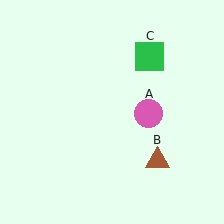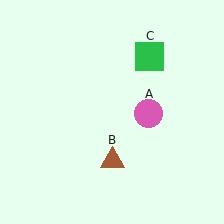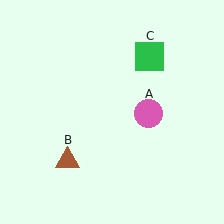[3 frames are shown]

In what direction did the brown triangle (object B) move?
The brown triangle (object B) moved left.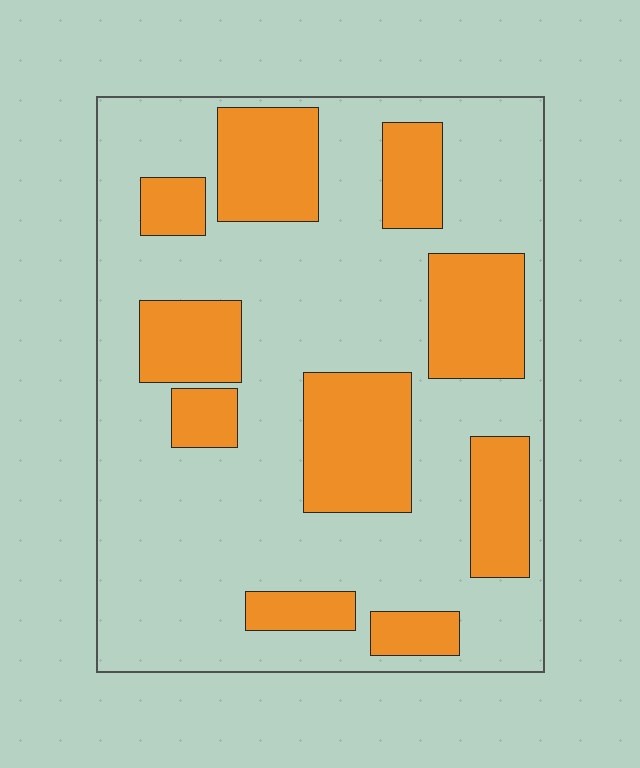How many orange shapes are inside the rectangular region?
10.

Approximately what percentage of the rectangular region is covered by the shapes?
Approximately 30%.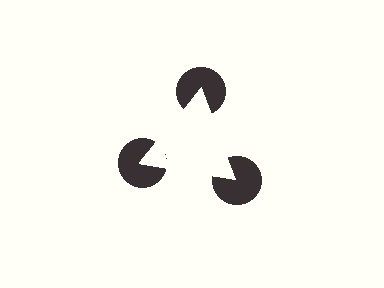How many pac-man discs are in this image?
There are 3 — one at each vertex of the illusory triangle.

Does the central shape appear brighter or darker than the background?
It typically appears slightly brighter than the background, even though no actual brightness change is drawn.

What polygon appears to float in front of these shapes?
An illusory triangle — its edges are inferred from the aligned wedge cuts in the pac-man discs, not physically drawn.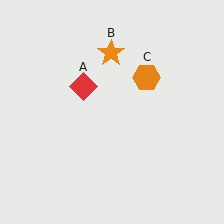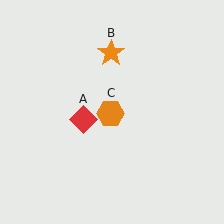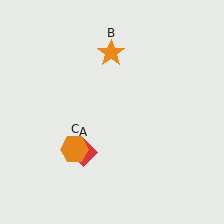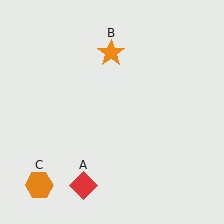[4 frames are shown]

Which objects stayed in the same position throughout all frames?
Orange star (object B) remained stationary.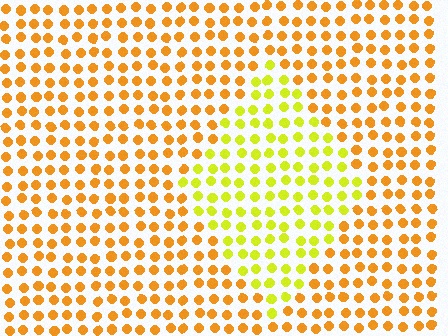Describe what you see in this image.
The image is filled with small orange elements in a uniform arrangement. A diamond-shaped region is visible where the elements are tinted to a slightly different hue, forming a subtle color boundary.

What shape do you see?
I see a diamond.